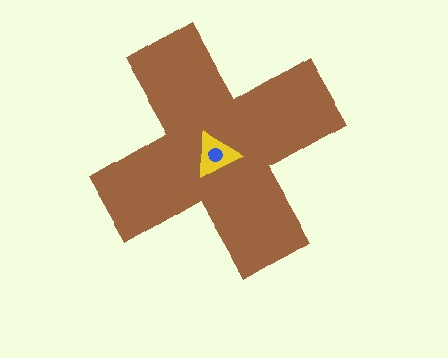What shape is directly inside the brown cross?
The yellow triangle.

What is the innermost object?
The blue circle.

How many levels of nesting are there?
3.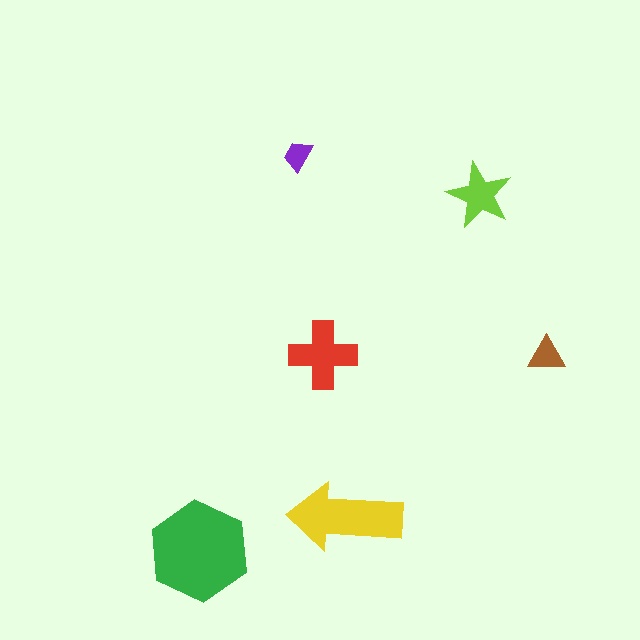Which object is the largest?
The green hexagon.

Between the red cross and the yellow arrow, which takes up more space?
The yellow arrow.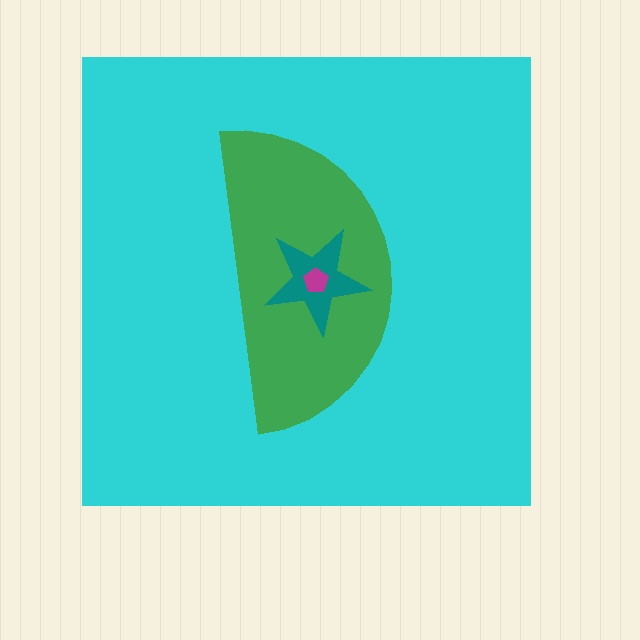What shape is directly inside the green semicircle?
The teal star.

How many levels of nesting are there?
4.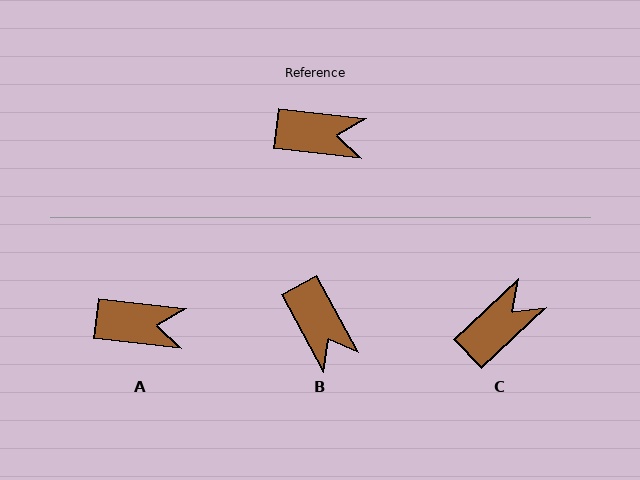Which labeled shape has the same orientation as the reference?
A.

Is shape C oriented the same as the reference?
No, it is off by about 50 degrees.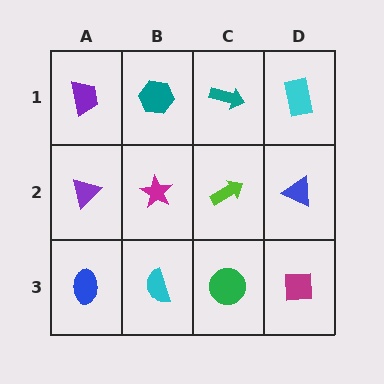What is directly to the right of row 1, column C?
A cyan rectangle.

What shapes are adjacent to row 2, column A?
A purple trapezoid (row 1, column A), a blue ellipse (row 3, column A), a magenta star (row 2, column B).